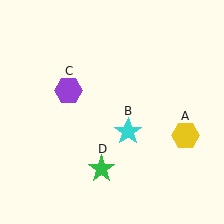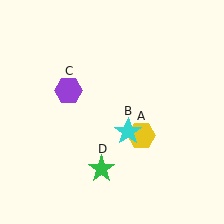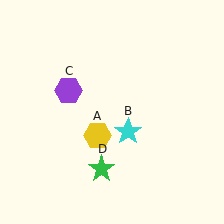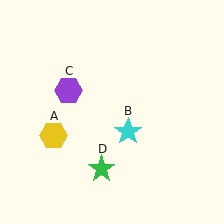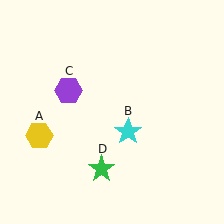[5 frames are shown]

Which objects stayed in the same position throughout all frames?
Cyan star (object B) and purple hexagon (object C) and green star (object D) remained stationary.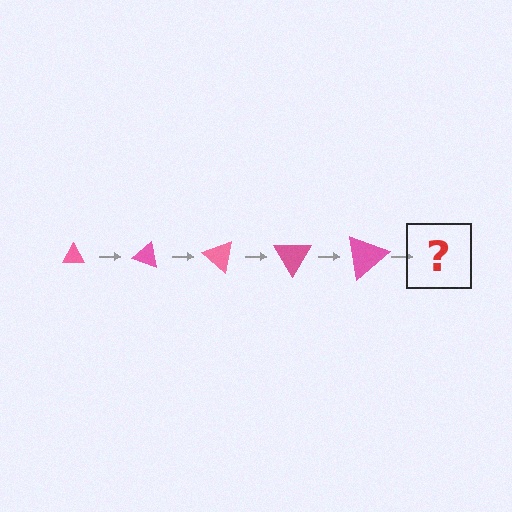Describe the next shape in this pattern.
It should be a triangle, larger than the previous one and rotated 100 degrees from the start.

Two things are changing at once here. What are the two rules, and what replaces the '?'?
The two rules are that the triangle grows larger each step and it rotates 20 degrees each step. The '?' should be a triangle, larger than the previous one and rotated 100 degrees from the start.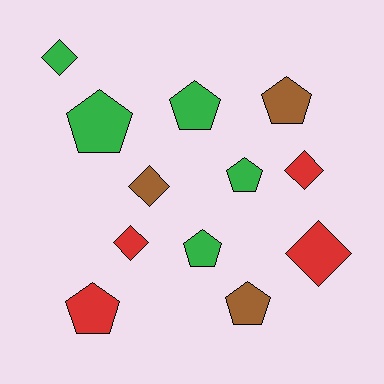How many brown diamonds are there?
There is 1 brown diamond.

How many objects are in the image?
There are 12 objects.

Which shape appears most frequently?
Pentagon, with 7 objects.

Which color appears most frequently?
Green, with 5 objects.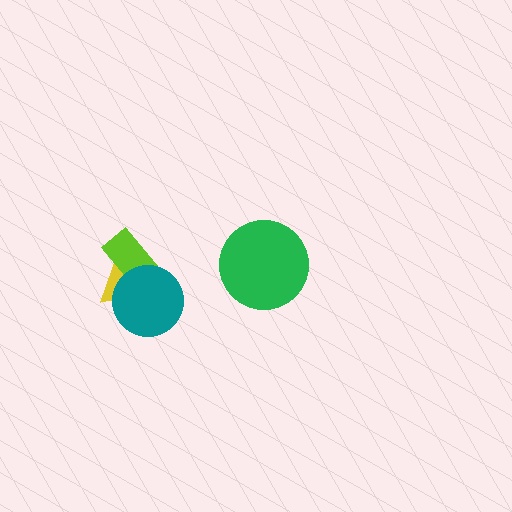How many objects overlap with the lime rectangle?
2 objects overlap with the lime rectangle.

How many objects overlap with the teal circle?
2 objects overlap with the teal circle.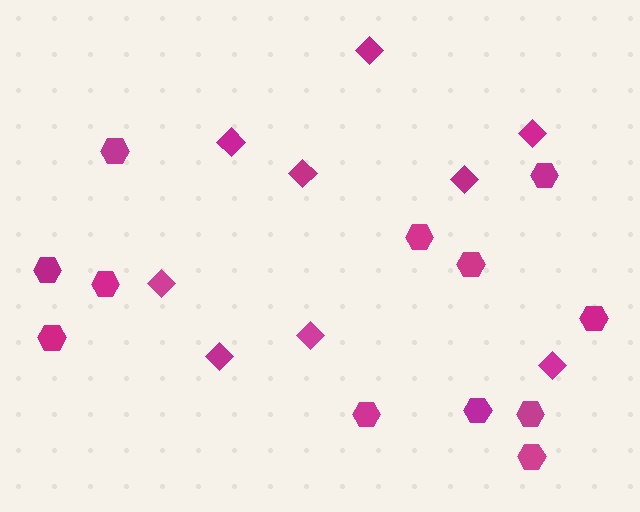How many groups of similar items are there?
There are 2 groups: one group of hexagons (12) and one group of diamonds (9).